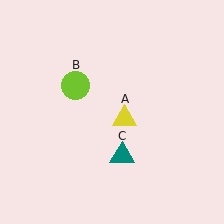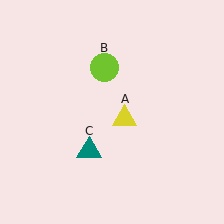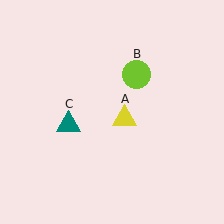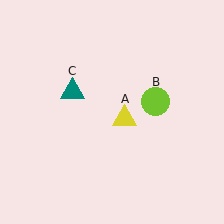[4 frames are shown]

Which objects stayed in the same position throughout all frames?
Yellow triangle (object A) remained stationary.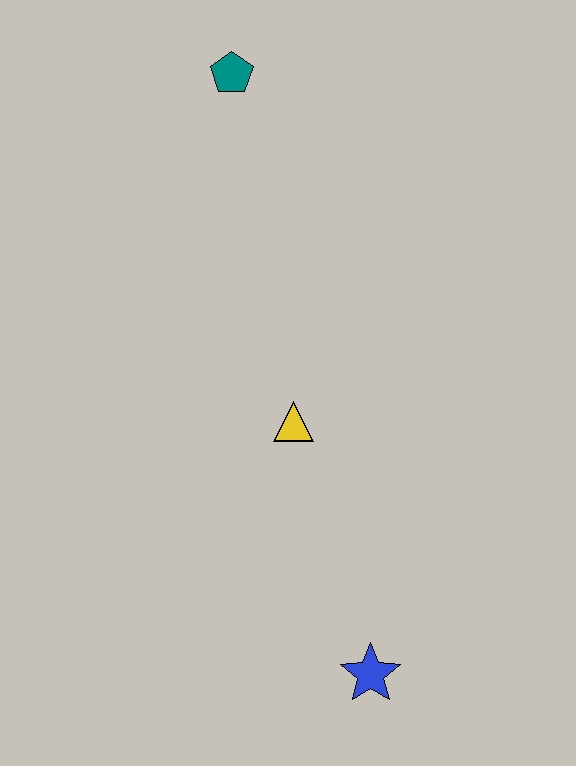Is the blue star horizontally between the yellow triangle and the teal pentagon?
No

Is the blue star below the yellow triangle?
Yes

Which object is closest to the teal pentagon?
The yellow triangle is closest to the teal pentagon.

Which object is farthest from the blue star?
The teal pentagon is farthest from the blue star.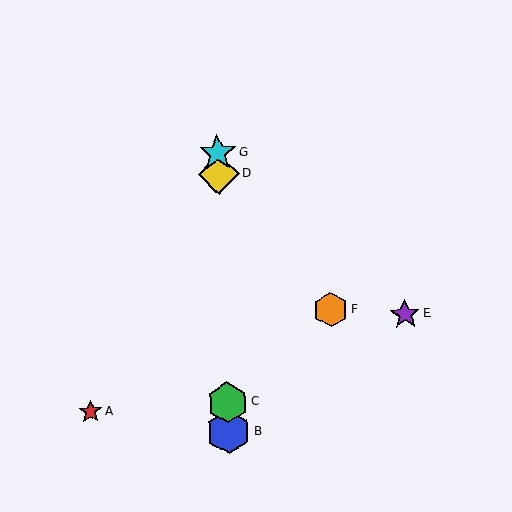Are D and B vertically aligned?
Yes, both are at x≈218.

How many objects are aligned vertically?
4 objects (B, C, D, G) are aligned vertically.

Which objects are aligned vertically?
Objects B, C, D, G are aligned vertically.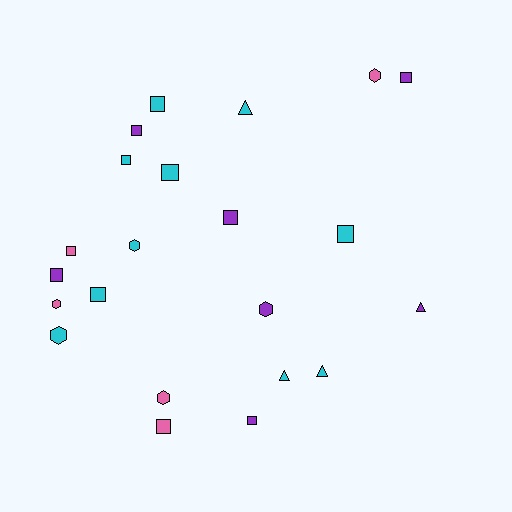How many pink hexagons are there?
There are 3 pink hexagons.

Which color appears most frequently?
Cyan, with 10 objects.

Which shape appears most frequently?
Square, with 12 objects.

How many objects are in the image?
There are 22 objects.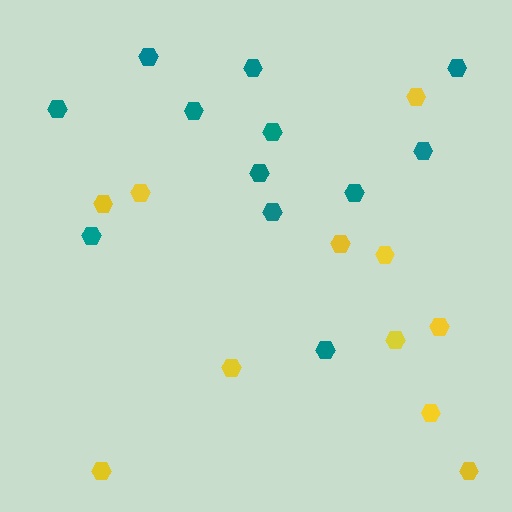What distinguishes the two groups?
There are 2 groups: one group of teal hexagons (12) and one group of yellow hexagons (11).